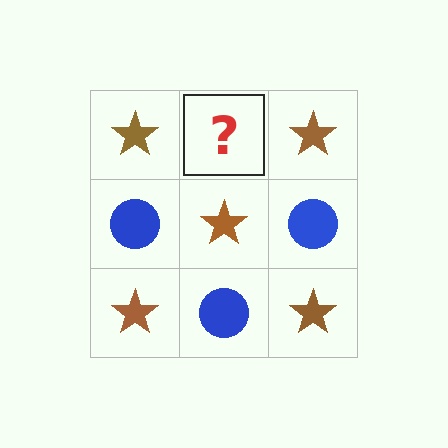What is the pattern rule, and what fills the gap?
The rule is that it alternates brown star and blue circle in a checkerboard pattern. The gap should be filled with a blue circle.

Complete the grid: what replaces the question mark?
The question mark should be replaced with a blue circle.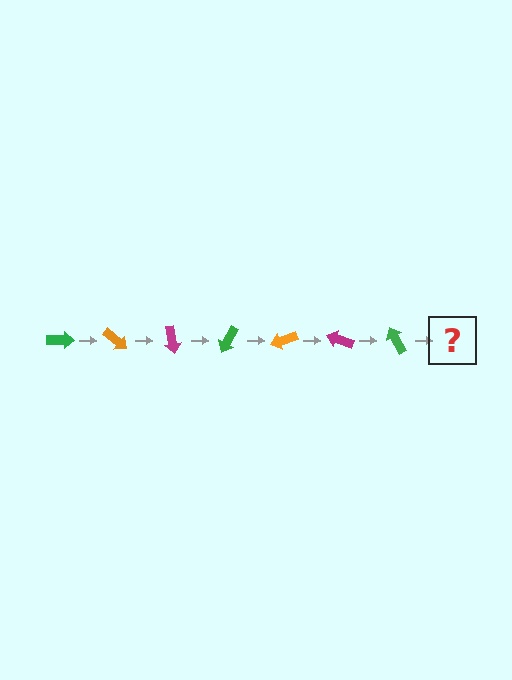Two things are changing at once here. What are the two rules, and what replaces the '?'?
The two rules are that it rotates 40 degrees each step and the color cycles through green, orange, and magenta. The '?' should be an orange arrow, rotated 280 degrees from the start.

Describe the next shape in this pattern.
It should be an orange arrow, rotated 280 degrees from the start.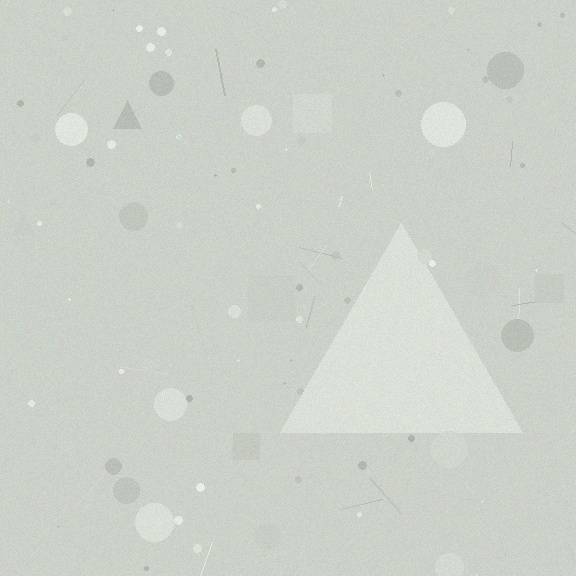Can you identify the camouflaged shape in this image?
The camouflaged shape is a triangle.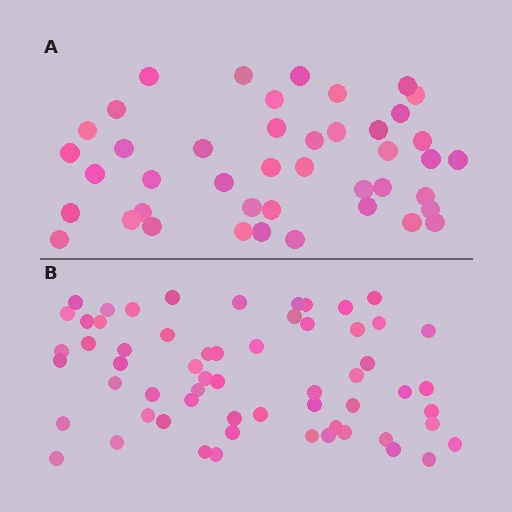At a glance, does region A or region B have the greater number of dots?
Region B (the bottom region) has more dots.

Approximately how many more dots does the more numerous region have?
Region B has approximately 15 more dots than region A.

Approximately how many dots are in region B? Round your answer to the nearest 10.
About 60 dots.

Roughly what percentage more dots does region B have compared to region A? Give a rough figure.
About 40% more.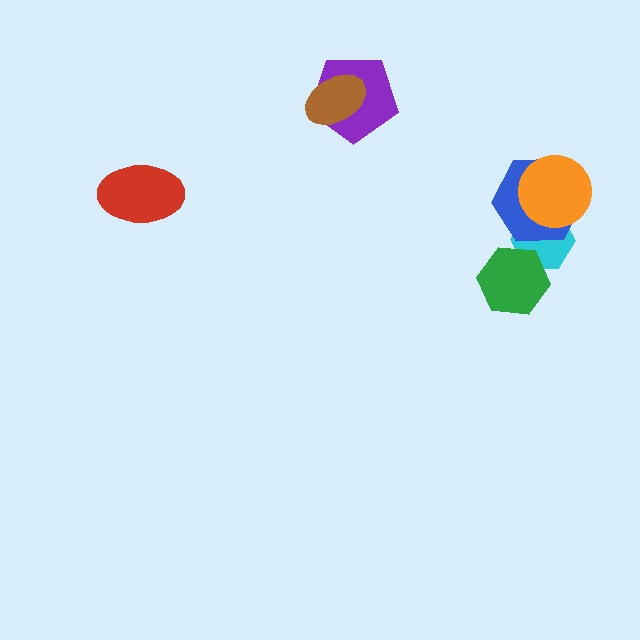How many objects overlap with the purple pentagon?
1 object overlaps with the purple pentagon.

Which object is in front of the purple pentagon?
The brown ellipse is in front of the purple pentagon.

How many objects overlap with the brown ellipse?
1 object overlaps with the brown ellipse.